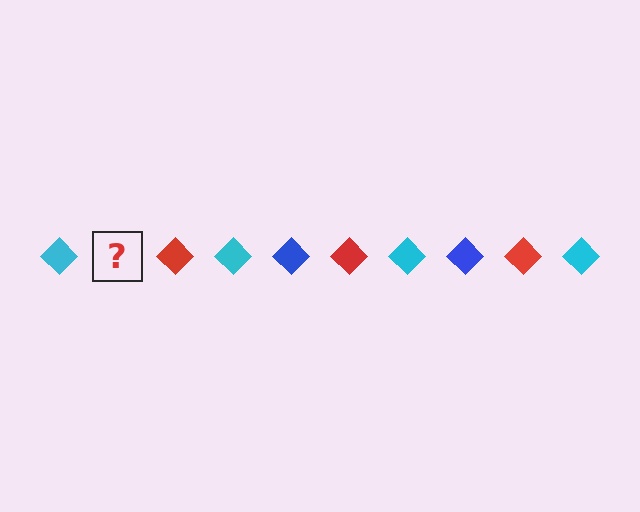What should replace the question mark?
The question mark should be replaced with a blue diamond.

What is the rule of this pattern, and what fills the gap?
The rule is that the pattern cycles through cyan, blue, red diamonds. The gap should be filled with a blue diamond.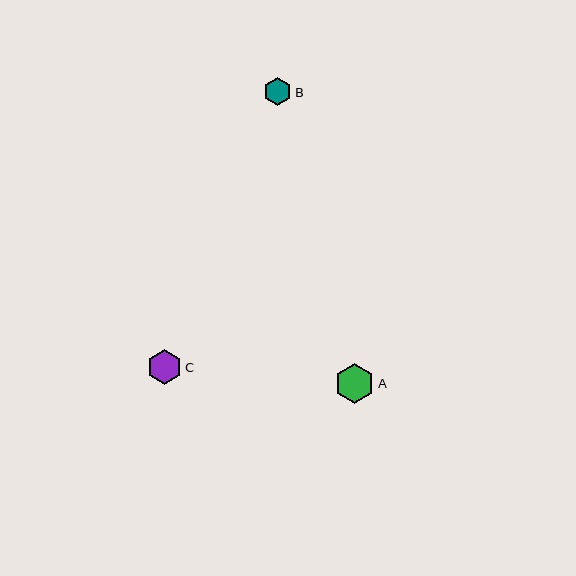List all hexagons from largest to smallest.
From largest to smallest: A, C, B.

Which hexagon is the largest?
Hexagon A is the largest with a size of approximately 39 pixels.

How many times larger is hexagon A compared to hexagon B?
Hexagon A is approximately 1.4 times the size of hexagon B.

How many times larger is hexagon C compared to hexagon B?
Hexagon C is approximately 1.2 times the size of hexagon B.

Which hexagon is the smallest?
Hexagon B is the smallest with a size of approximately 28 pixels.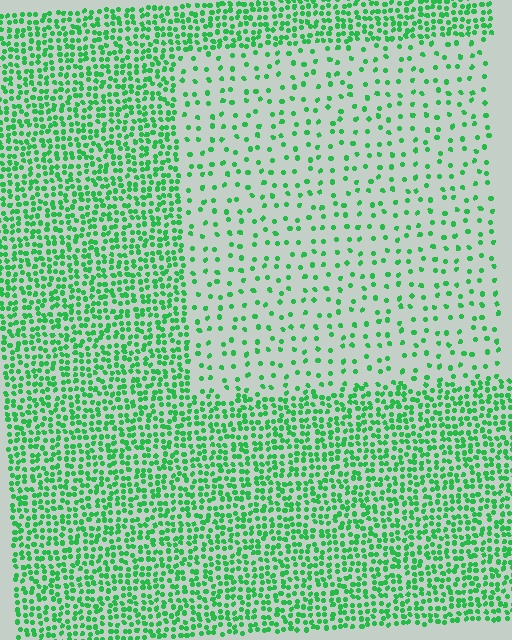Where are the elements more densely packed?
The elements are more densely packed outside the rectangle boundary.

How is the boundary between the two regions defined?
The boundary is defined by a change in element density (approximately 2.9x ratio). All elements are the same color, size, and shape.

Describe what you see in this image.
The image contains small green elements arranged at two different densities. A rectangle-shaped region is visible where the elements are less densely packed than the surrounding area.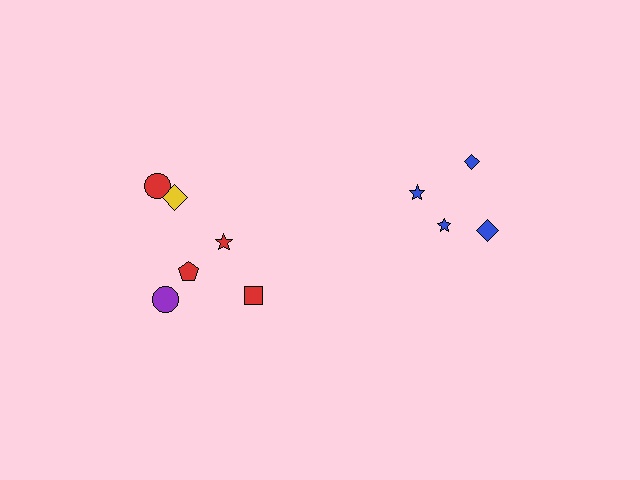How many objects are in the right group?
There are 4 objects.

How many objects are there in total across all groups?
There are 10 objects.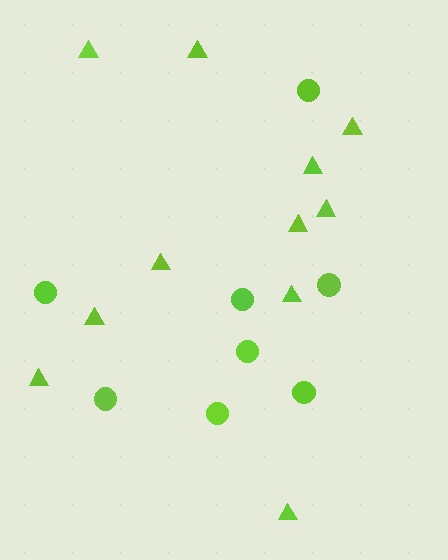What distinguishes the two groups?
There are 2 groups: one group of triangles (11) and one group of circles (8).